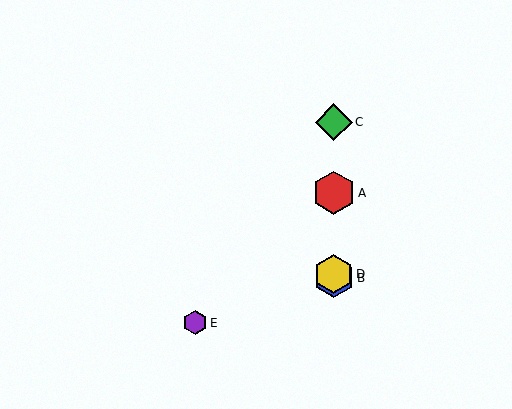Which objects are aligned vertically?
Objects A, B, C, D are aligned vertically.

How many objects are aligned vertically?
4 objects (A, B, C, D) are aligned vertically.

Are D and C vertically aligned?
Yes, both are at x≈334.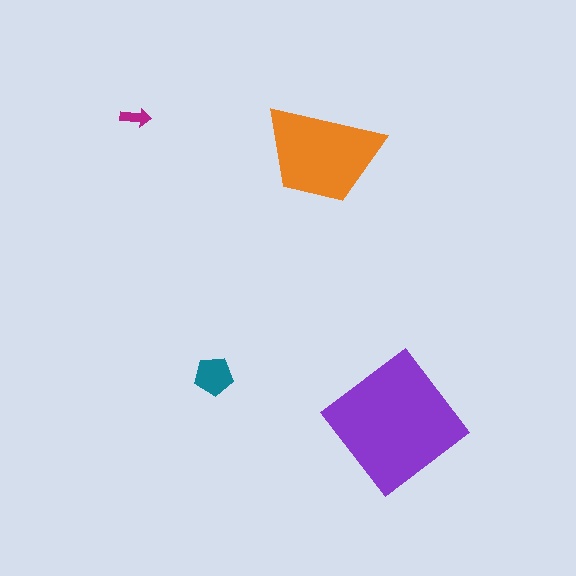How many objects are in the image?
There are 4 objects in the image.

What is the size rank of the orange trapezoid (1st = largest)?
2nd.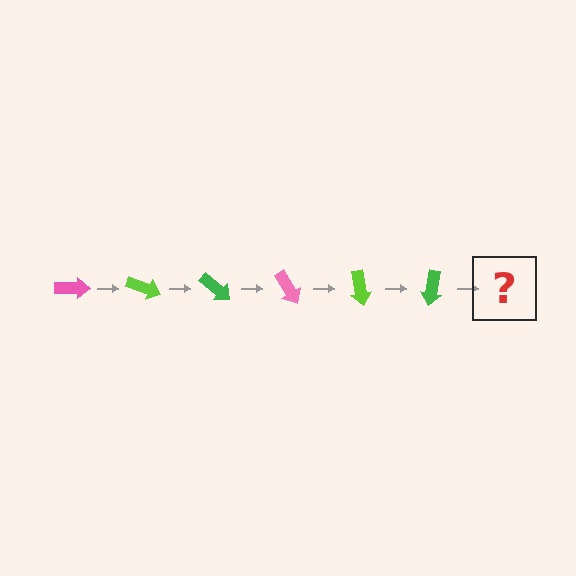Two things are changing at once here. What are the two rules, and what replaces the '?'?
The two rules are that it rotates 20 degrees each step and the color cycles through pink, lime, and green. The '?' should be a pink arrow, rotated 120 degrees from the start.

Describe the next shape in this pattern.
It should be a pink arrow, rotated 120 degrees from the start.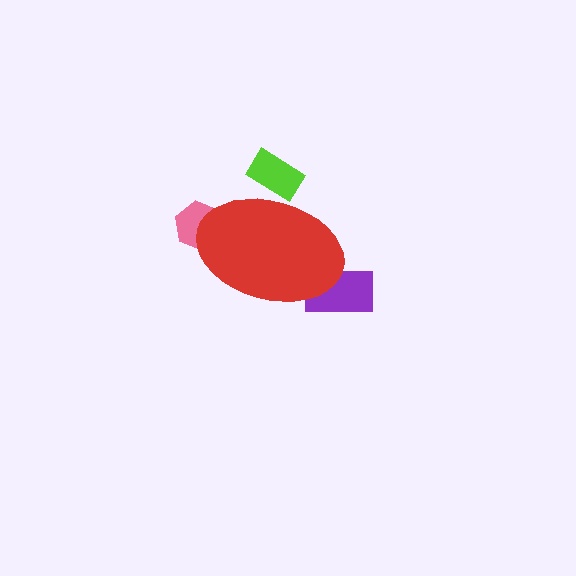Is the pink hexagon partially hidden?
Yes, the pink hexagon is partially hidden behind the red ellipse.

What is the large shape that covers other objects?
A red ellipse.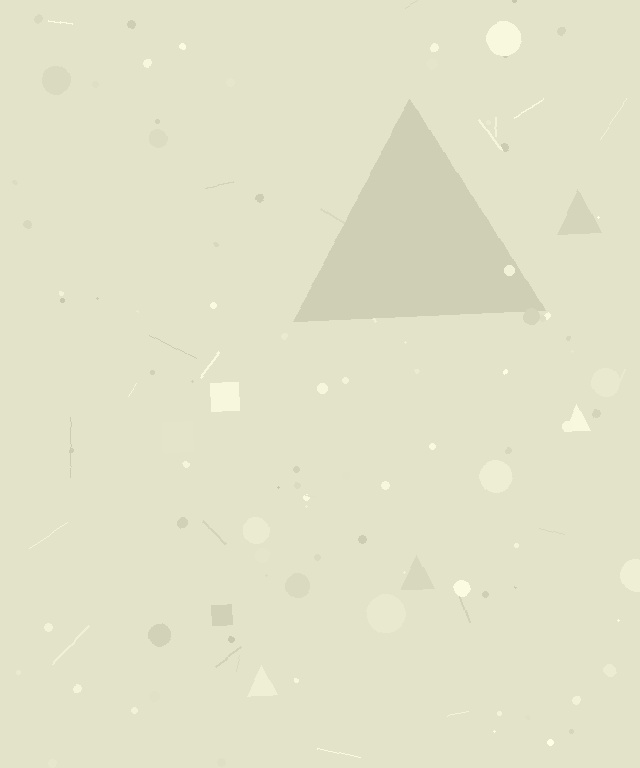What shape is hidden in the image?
A triangle is hidden in the image.